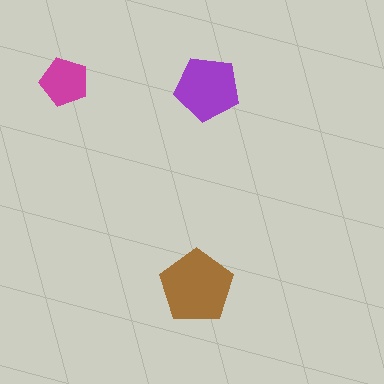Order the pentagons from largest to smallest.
the brown one, the purple one, the magenta one.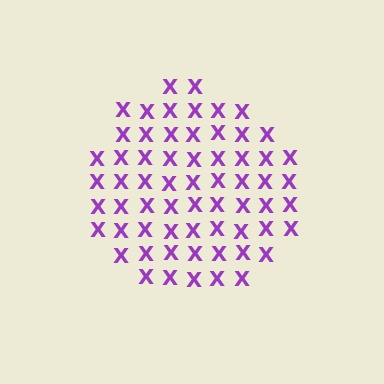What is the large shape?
The large shape is a circle.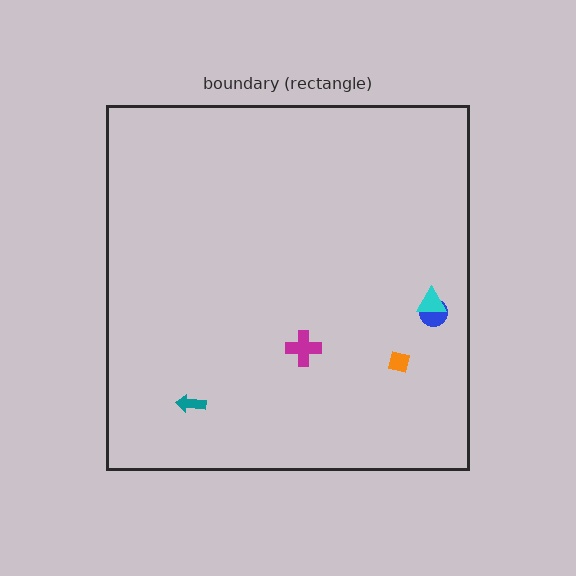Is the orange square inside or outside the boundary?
Inside.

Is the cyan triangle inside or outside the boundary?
Inside.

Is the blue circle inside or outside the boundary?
Inside.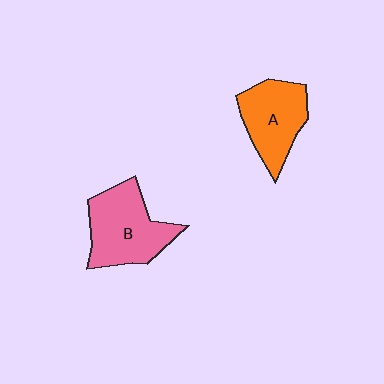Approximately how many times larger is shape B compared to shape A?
Approximately 1.2 times.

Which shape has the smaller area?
Shape A (orange).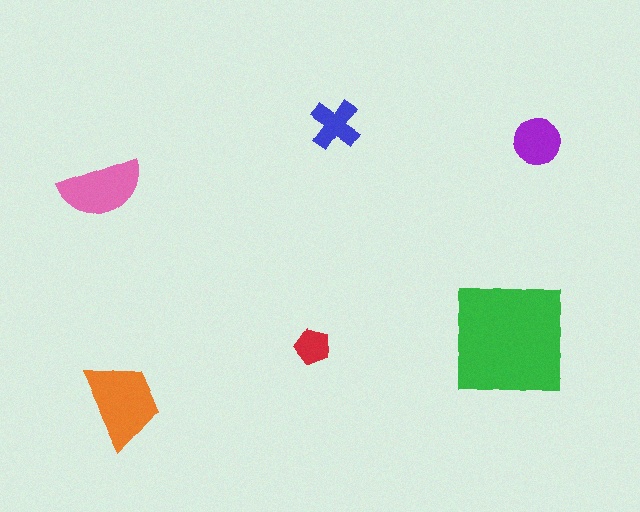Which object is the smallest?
The red pentagon.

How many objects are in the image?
There are 6 objects in the image.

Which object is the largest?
The green square.